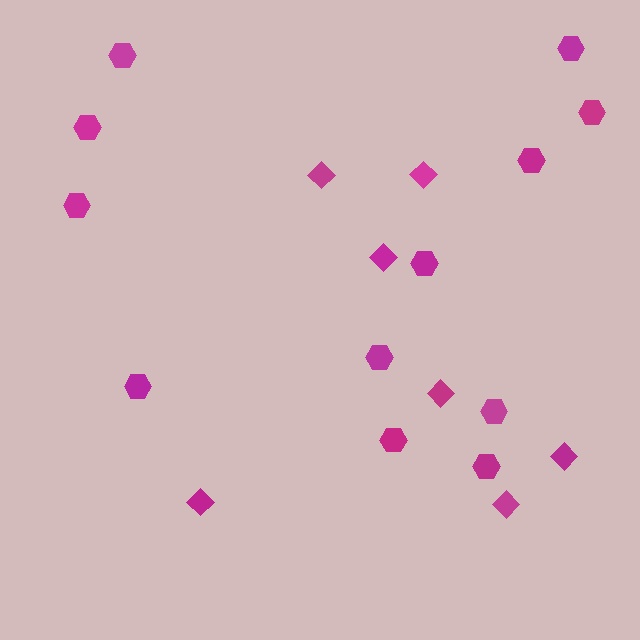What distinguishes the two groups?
There are 2 groups: one group of hexagons (12) and one group of diamonds (7).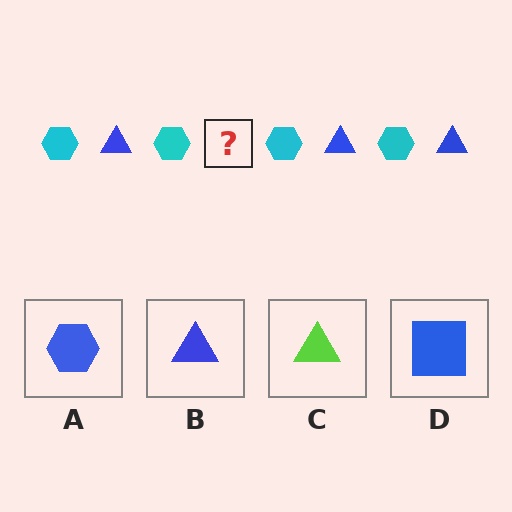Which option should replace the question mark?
Option B.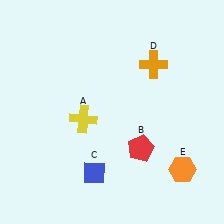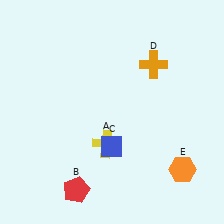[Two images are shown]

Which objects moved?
The objects that moved are: the yellow cross (A), the red pentagon (B), the blue diamond (C).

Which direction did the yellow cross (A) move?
The yellow cross (A) moved down.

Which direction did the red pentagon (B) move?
The red pentagon (B) moved left.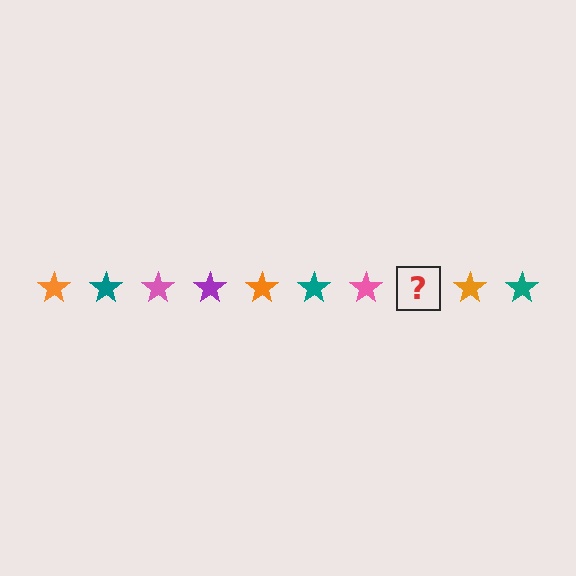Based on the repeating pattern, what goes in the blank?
The blank should be a purple star.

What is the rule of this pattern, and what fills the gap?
The rule is that the pattern cycles through orange, teal, pink, purple stars. The gap should be filled with a purple star.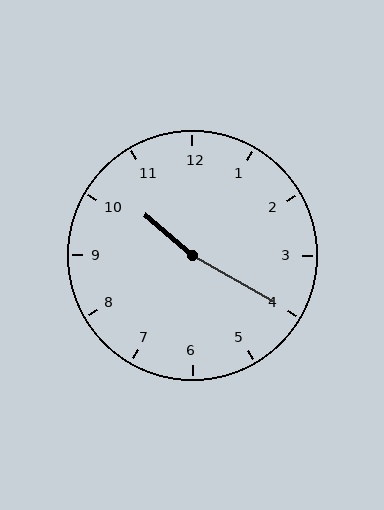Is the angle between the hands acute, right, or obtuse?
It is obtuse.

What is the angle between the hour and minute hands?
Approximately 170 degrees.